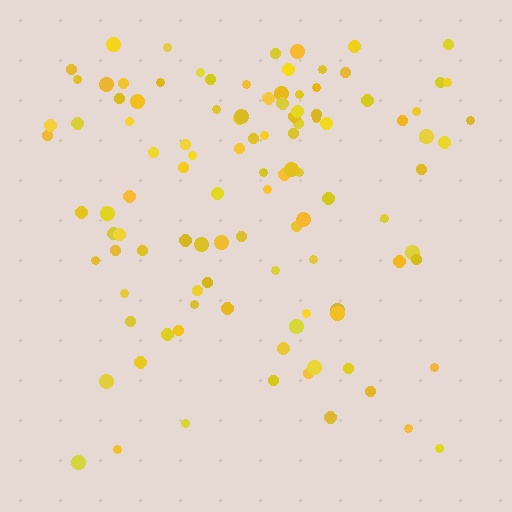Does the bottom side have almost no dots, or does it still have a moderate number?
Still a moderate number, just noticeably fewer than the top.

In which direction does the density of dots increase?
From bottom to top, with the top side densest.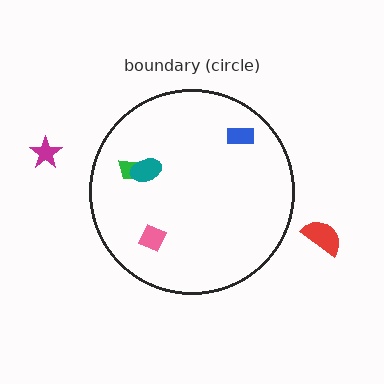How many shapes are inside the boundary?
4 inside, 2 outside.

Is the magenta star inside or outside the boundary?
Outside.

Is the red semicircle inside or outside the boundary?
Outside.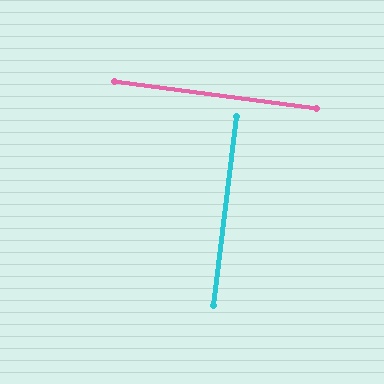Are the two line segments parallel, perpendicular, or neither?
Perpendicular — they meet at approximately 89°.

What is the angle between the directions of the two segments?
Approximately 89 degrees.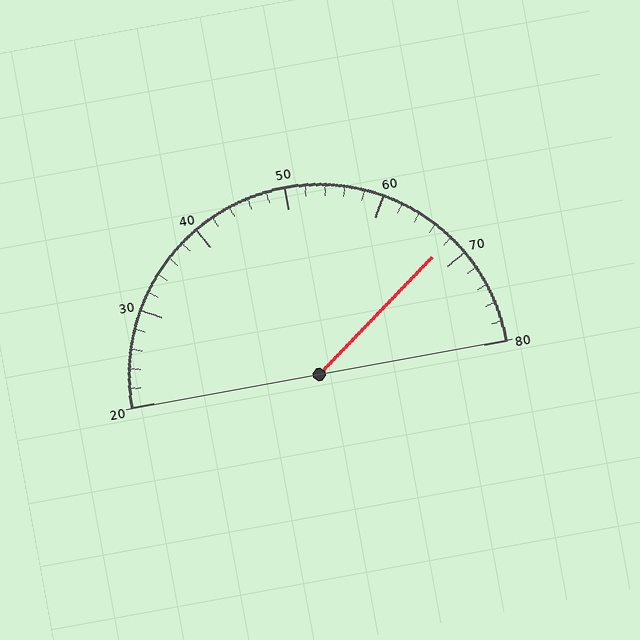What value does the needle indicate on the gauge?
The needle indicates approximately 68.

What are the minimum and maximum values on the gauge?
The gauge ranges from 20 to 80.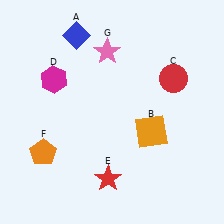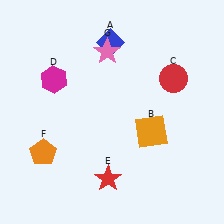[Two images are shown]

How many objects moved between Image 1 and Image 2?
1 object moved between the two images.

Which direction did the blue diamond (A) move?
The blue diamond (A) moved right.